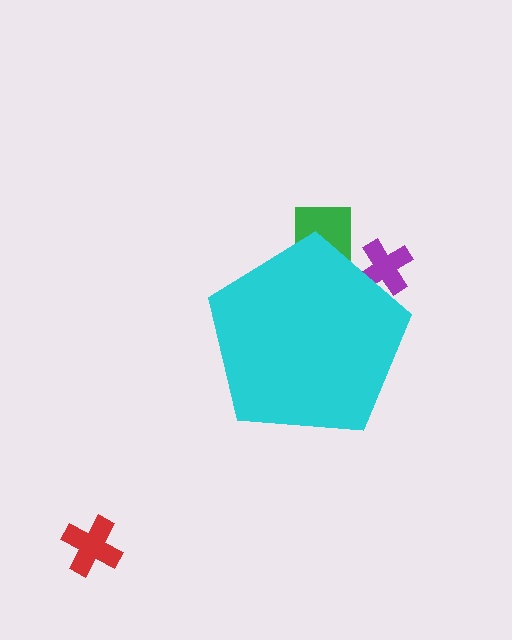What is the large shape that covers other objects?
A cyan pentagon.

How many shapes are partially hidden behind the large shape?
2 shapes are partially hidden.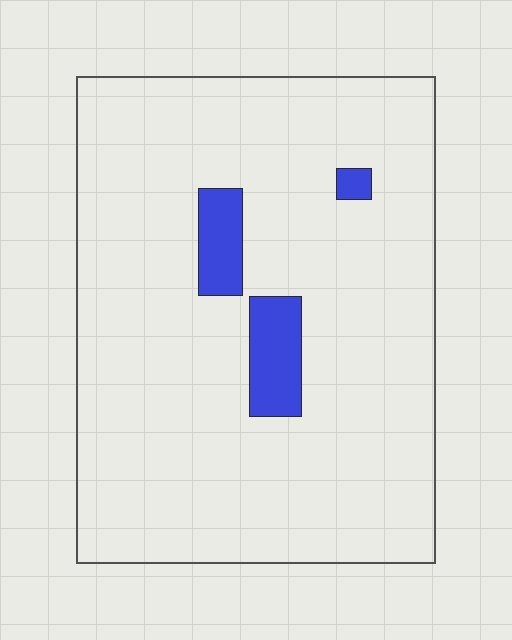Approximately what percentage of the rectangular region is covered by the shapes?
Approximately 5%.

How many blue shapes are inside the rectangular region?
3.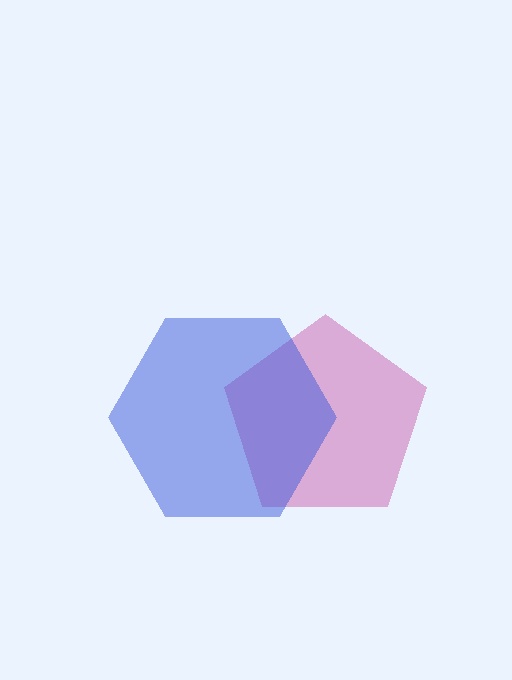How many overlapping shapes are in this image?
There are 2 overlapping shapes in the image.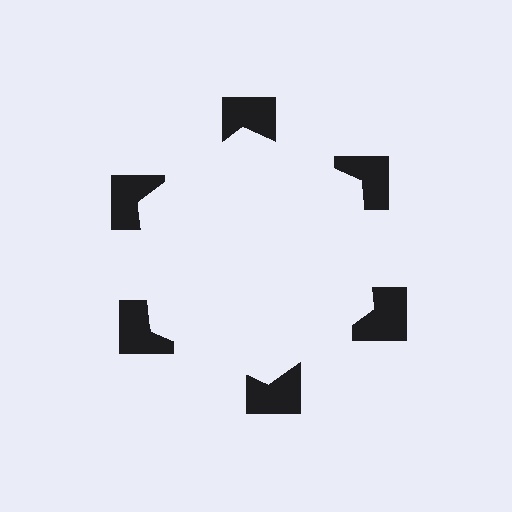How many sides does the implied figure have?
6 sides.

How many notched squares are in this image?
There are 6 — one at each vertex of the illusory hexagon.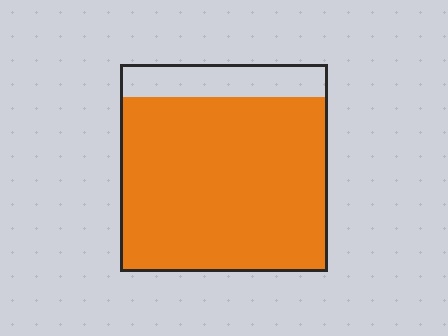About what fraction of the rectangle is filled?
About five sixths (5/6).